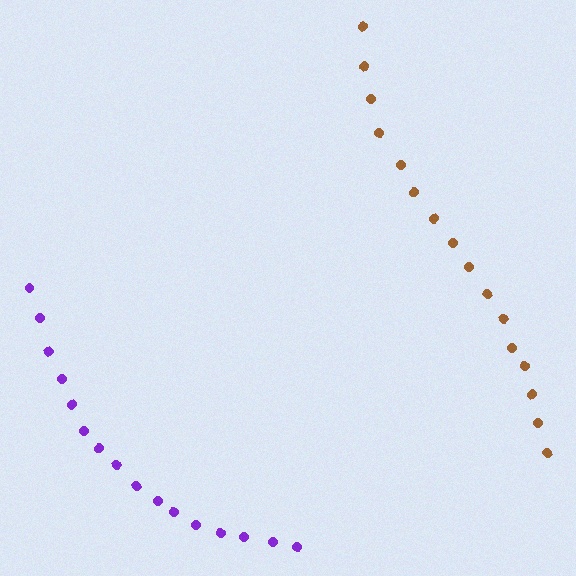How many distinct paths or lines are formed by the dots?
There are 2 distinct paths.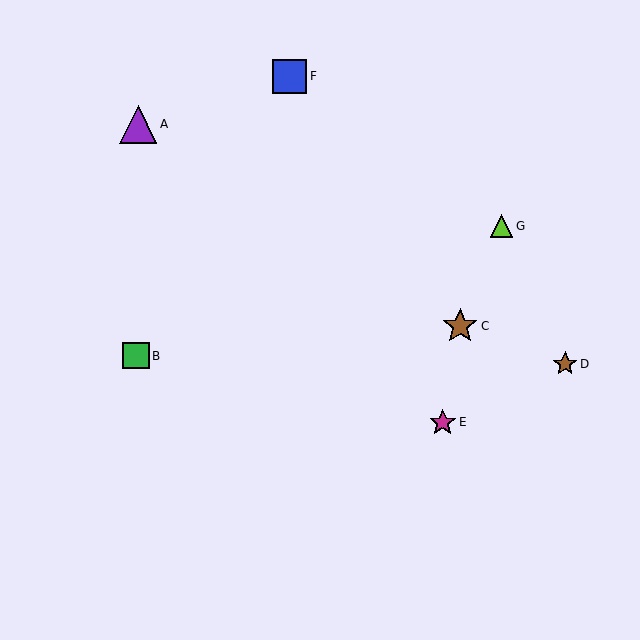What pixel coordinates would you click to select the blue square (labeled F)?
Click at (289, 76) to select the blue square F.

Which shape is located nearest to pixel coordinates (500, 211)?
The lime triangle (labeled G) at (501, 226) is nearest to that location.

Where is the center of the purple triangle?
The center of the purple triangle is at (138, 124).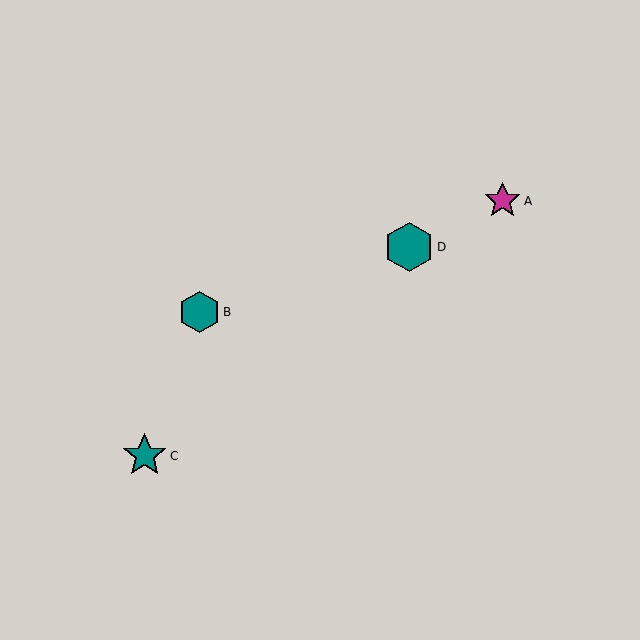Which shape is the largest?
The teal hexagon (labeled D) is the largest.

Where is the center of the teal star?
The center of the teal star is at (145, 456).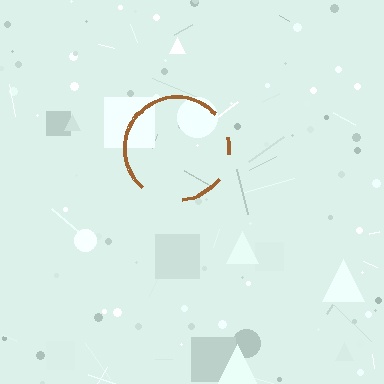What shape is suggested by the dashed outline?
The dashed outline suggests a circle.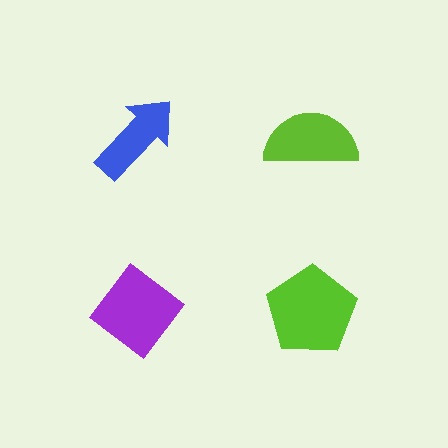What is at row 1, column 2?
A lime semicircle.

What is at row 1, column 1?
A blue arrow.